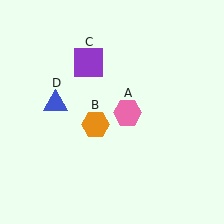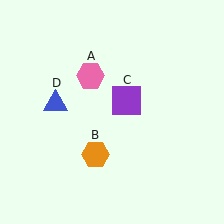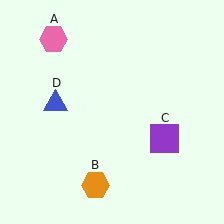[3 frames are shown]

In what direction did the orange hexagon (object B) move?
The orange hexagon (object B) moved down.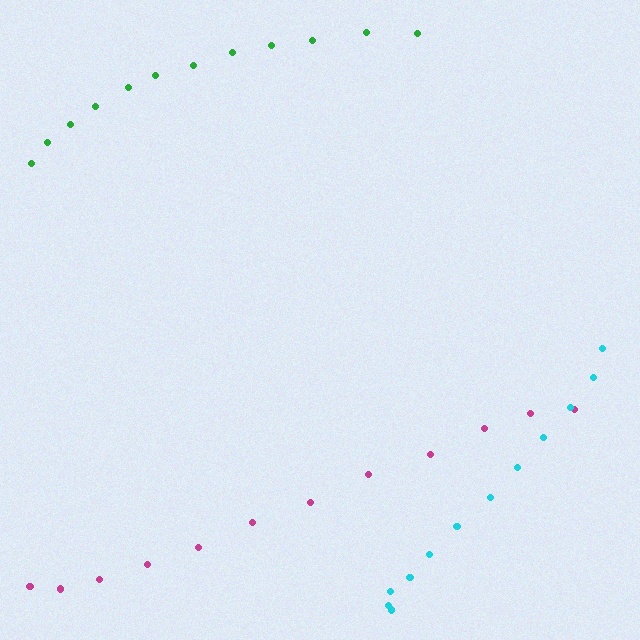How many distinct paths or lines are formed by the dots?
There are 3 distinct paths.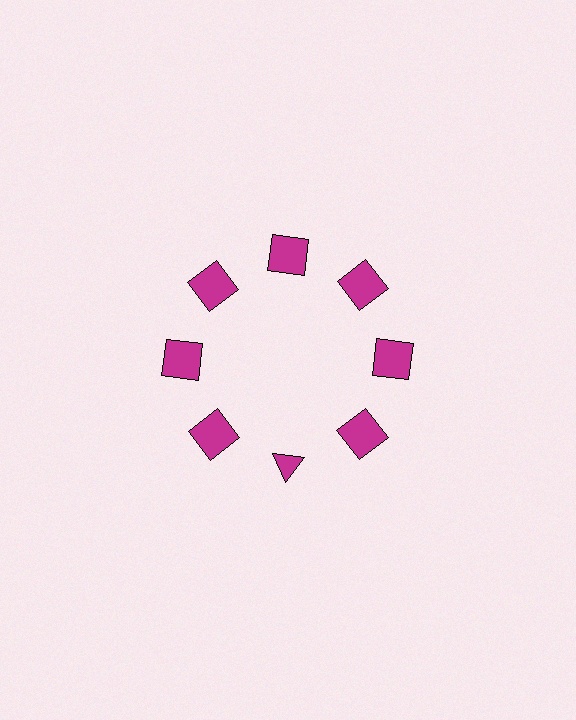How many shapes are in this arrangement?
There are 8 shapes arranged in a ring pattern.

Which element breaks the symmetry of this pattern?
The magenta triangle at roughly the 6 o'clock position breaks the symmetry. All other shapes are magenta squares.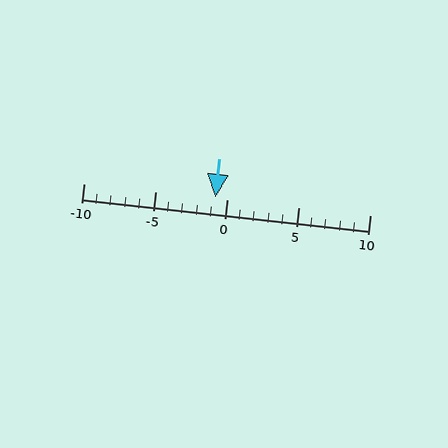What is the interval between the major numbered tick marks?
The major tick marks are spaced 5 units apart.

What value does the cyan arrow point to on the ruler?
The cyan arrow points to approximately -1.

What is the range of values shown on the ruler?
The ruler shows values from -10 to 10.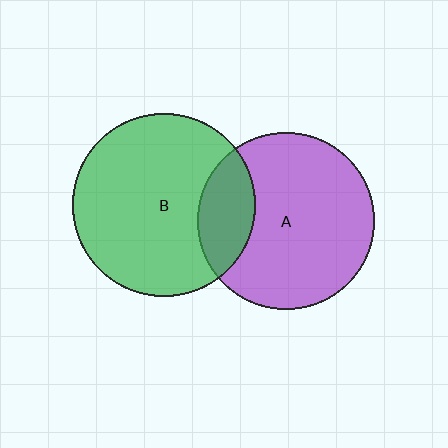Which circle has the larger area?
Circle B (green).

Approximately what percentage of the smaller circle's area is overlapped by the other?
Approximately 20%.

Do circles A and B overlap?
Yes.